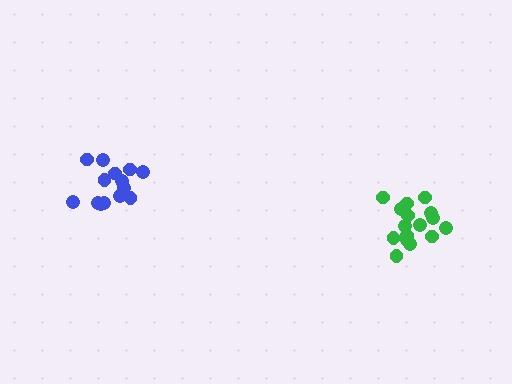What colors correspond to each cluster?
The clusters are colored: blue, green.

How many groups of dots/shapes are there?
There are 2 groups.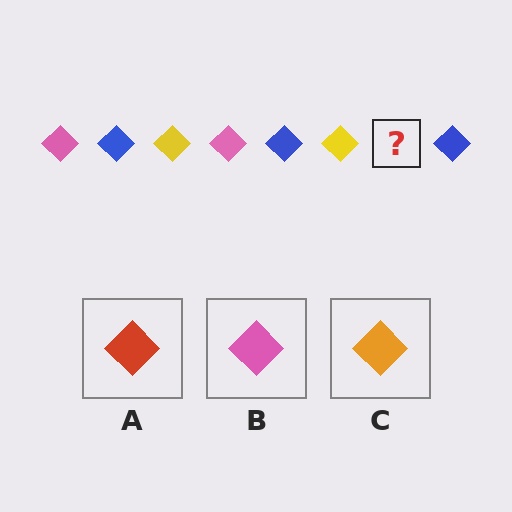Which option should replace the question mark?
Option B.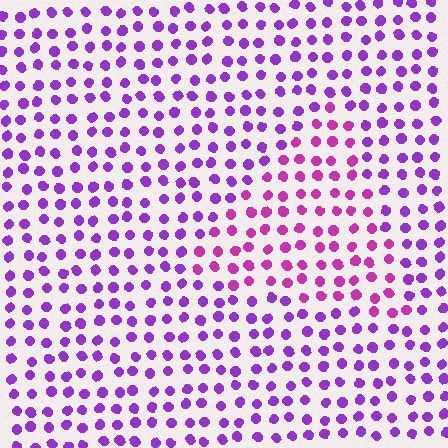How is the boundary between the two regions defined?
The boundary is defined purely by a slight shift in hue (about 31 degrees). Spacing, size, and orientation are identical on both sides.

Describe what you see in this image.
The image is filled with small purple elements in a uniform arrangement. A triangle-shaped region is visible where the elements are tinted to a slightly different hue, forming a subtle color boundary.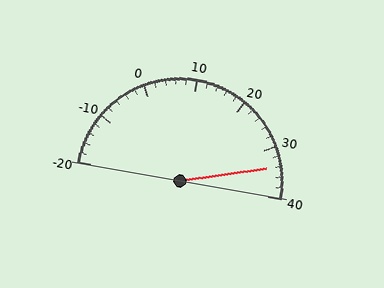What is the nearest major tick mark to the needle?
The nearest major tick mark is 30.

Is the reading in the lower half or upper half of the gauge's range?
The reading is in the upper half of the range (-20 to 40).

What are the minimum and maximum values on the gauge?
The gauge ranges from -20 to 40.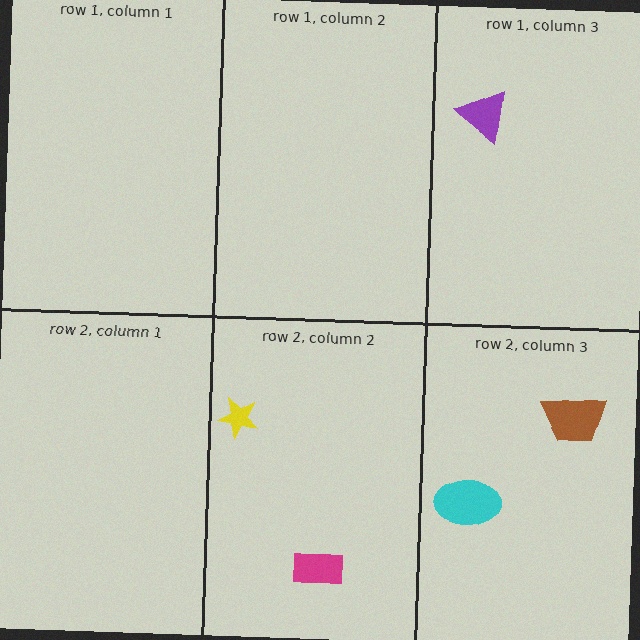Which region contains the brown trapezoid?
The row 2, column 3 region.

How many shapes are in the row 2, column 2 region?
2.